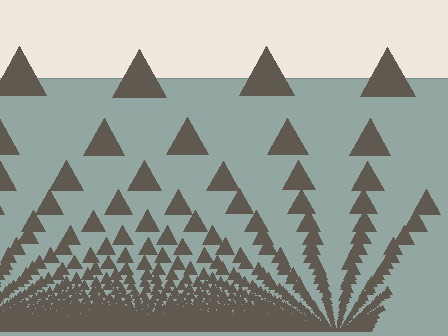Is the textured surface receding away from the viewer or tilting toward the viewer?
The surface appears to tilt toward the viewer. Texture elements get larger and sparser toward the top.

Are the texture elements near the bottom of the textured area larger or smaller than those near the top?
Smaller. The gradient is inverted — elements near the bottom are smaller and denser.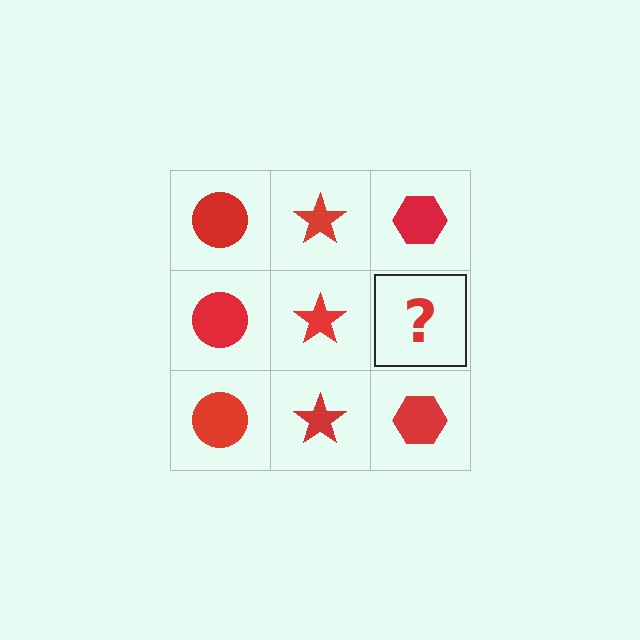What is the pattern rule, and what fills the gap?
The rule is that each column has a consistent shape. The gap should be filled with a red hexagon.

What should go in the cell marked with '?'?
The missing cell should contain a red hexagon.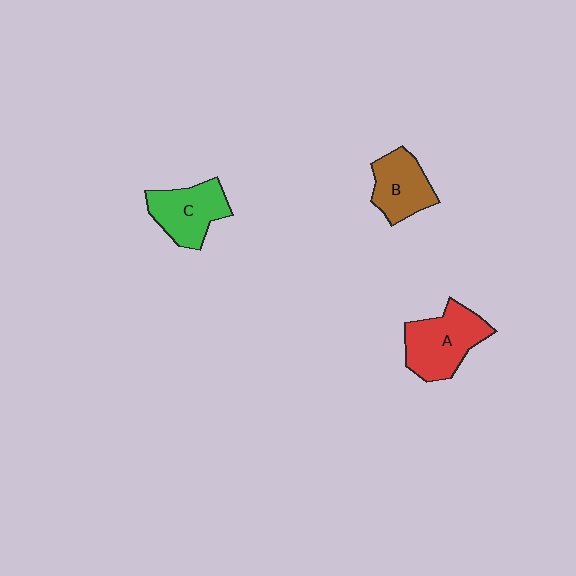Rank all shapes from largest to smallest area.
From largest to smallest: A (red), C (green), B (brown).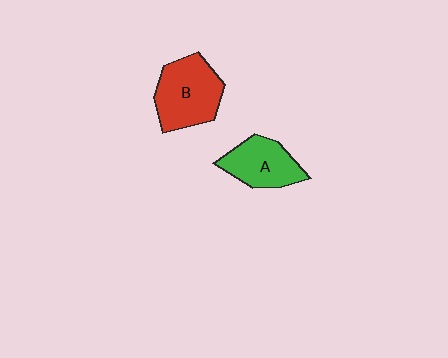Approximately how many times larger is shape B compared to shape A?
Approximately 1.3 times.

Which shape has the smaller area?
Shape A (green).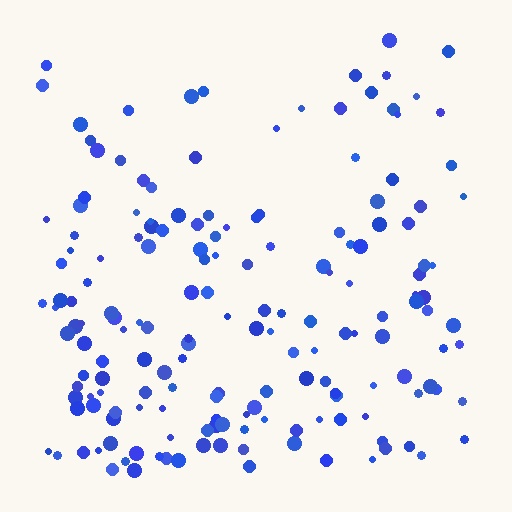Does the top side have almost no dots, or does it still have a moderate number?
Still a moderate number, just noticeably fewer than the bottom.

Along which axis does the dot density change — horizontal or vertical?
Vertical.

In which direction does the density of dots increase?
From top to bottom, with the bottom side densest.